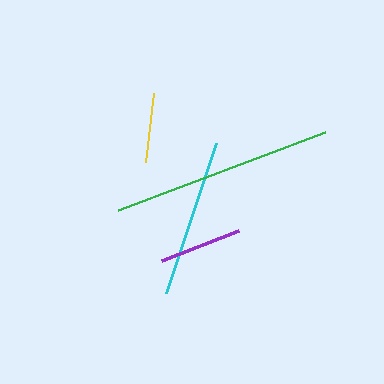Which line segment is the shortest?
The yellow line is the shortest at approximately 70 pixels.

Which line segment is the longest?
The green line is the longest at approximately 221 pixels.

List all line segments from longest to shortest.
From longest to shortest: green, cyan, purple, yellow.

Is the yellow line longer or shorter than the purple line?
The purple line is longer than the yellow line.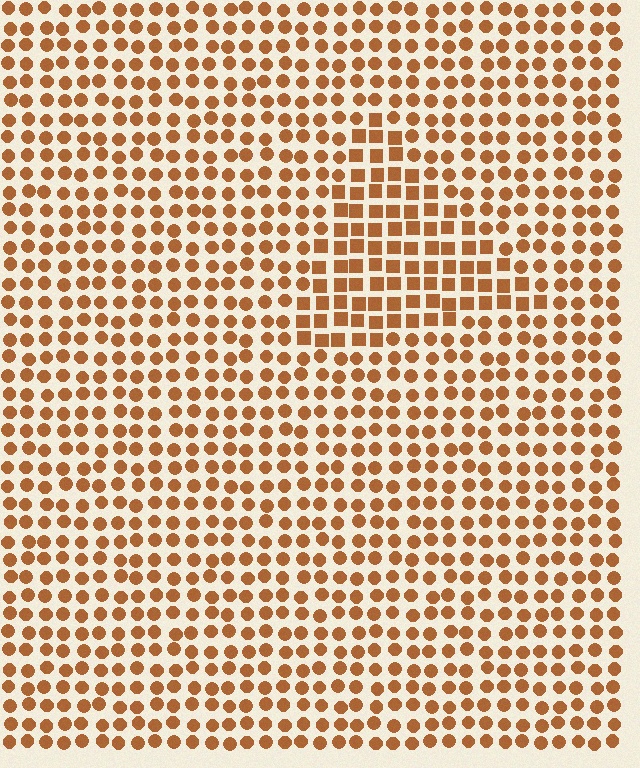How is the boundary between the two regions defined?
The boundary is defined by a change in element shape: squares inside vs. circles outside. All elements share the same color and spacing.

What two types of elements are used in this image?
The image uses squares inside the triangle region and circles outside it.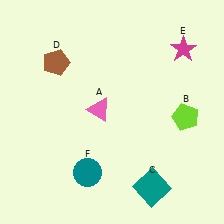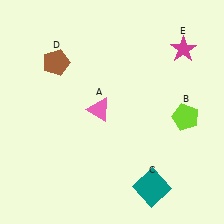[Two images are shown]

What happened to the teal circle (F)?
The teal circle (F) was removed in Image 2. It was in the bottom-left area of Image 1.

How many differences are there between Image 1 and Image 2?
There is 1 difference between the two images.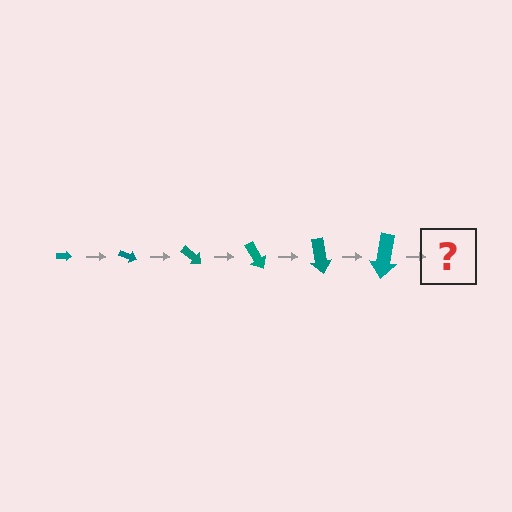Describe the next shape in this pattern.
It should be an arrow, larger than the previous one and rotated 120 degrees from the start.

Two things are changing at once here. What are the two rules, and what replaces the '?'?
The two rules are that the arrow grows larger each step and it rotates 20 degrees each step. The '?' should be an arrow, larger than the previous one and rotated 120 degrees from the start.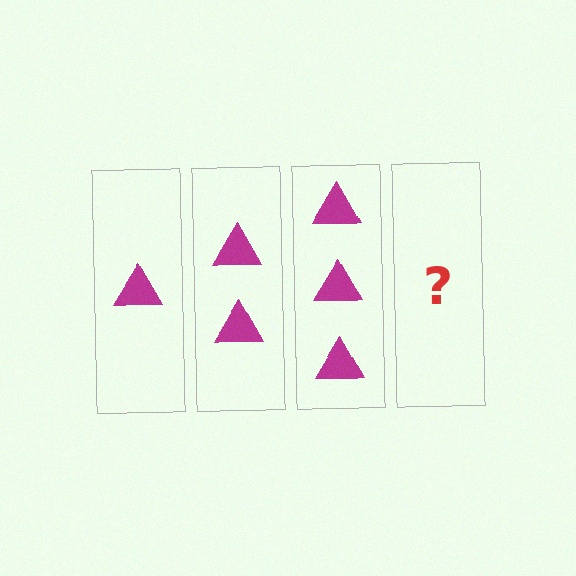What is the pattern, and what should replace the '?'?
The pattern is that each step adds one more triangle. The '?' should be 4 triangles.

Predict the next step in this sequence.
The next step is 4 triangles.